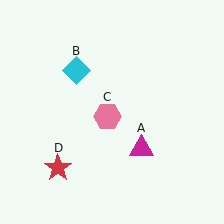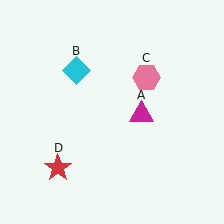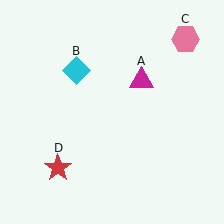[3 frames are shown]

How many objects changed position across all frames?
2 objects changed position: magenta triangle (object A), pink hexagon (object C).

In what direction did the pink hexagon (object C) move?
The pink hexagon (object C) moved up and to the right.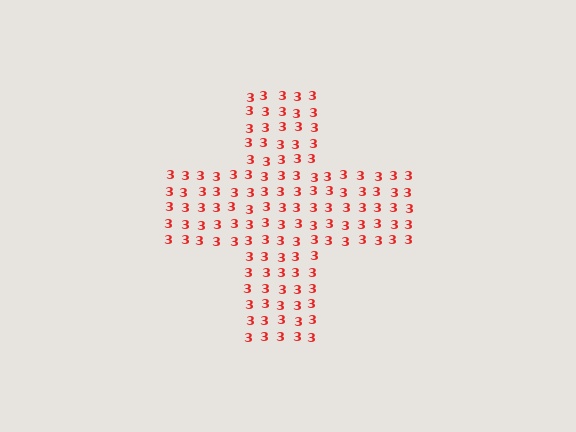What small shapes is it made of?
It is made of small digit 3's.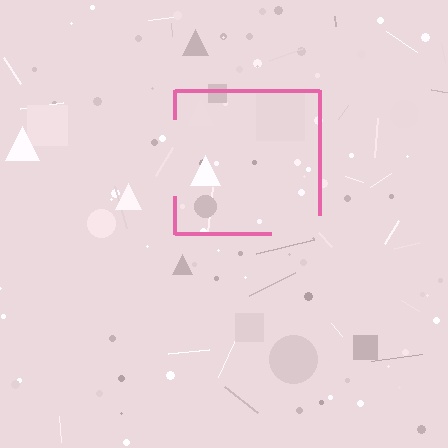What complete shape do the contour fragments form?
The contour fragments form a square.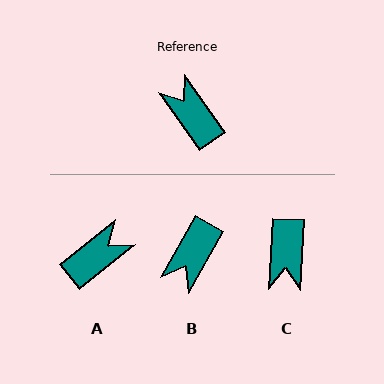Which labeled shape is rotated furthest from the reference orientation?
C, about 141 degrees away.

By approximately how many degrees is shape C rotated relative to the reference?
Approximately 141 degrees counter-clockwise.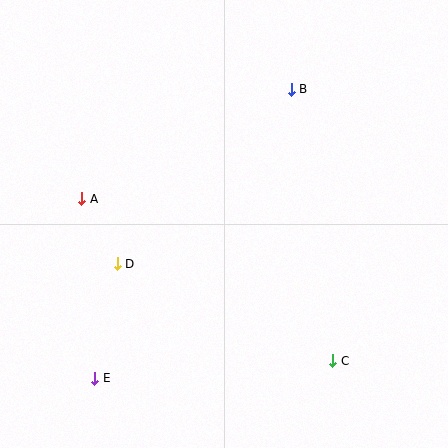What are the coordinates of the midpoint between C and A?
The midpoint between C and A is at (207, 280).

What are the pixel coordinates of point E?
Point E is at (95, 378).